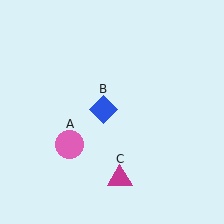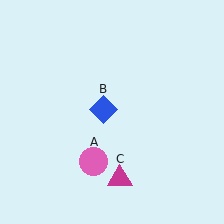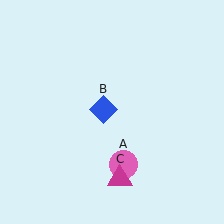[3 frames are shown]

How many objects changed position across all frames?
1 object changed position: pink circle (object A).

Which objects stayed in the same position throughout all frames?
Blue diamond (object B) and magenta triangle (object C) remained stationary.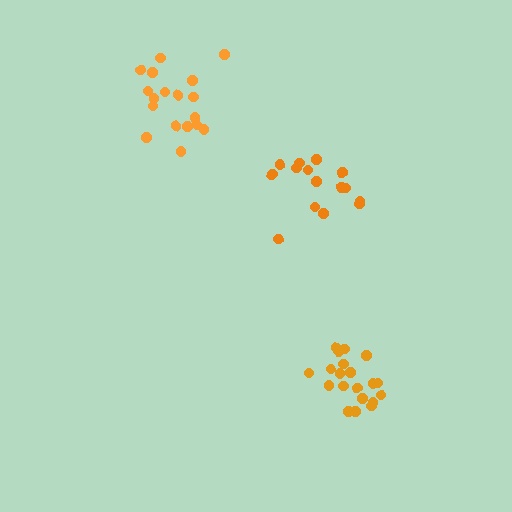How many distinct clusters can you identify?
There are 3 distinct clusters.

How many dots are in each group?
Group 1: 18 dots, Group 2: 21 dots, Group 3: 15 dots (54 total).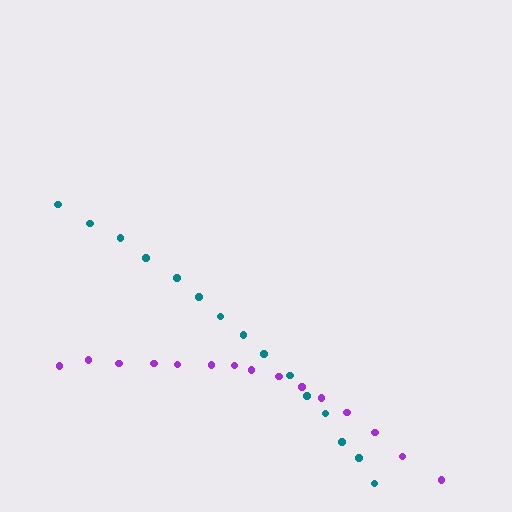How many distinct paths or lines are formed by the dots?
There are 2 distinct paths.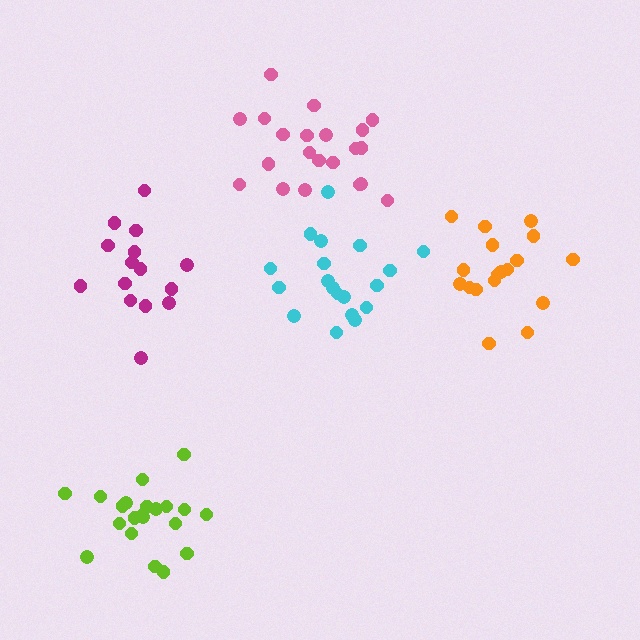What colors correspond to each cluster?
The clusters are colored: cyan, orange, pink, magenta, lime.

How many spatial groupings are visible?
There are 5 spatial groupings.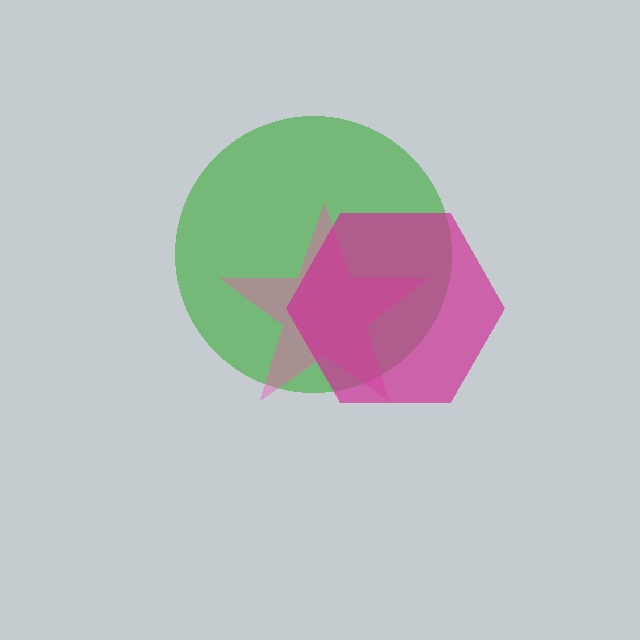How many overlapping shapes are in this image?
There are 3 overlapping shapes in the image.